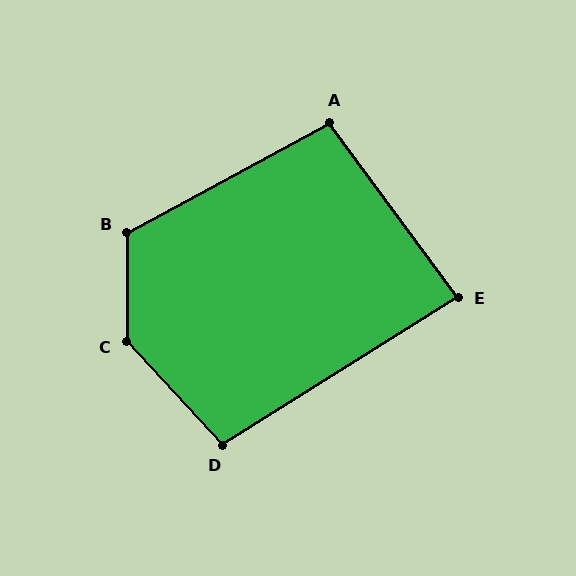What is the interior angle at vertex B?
Approximately 119 degrees (obtuse).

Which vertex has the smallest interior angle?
E, at approximately 86 degrees.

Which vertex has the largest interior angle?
C, at approximately 137 degrees.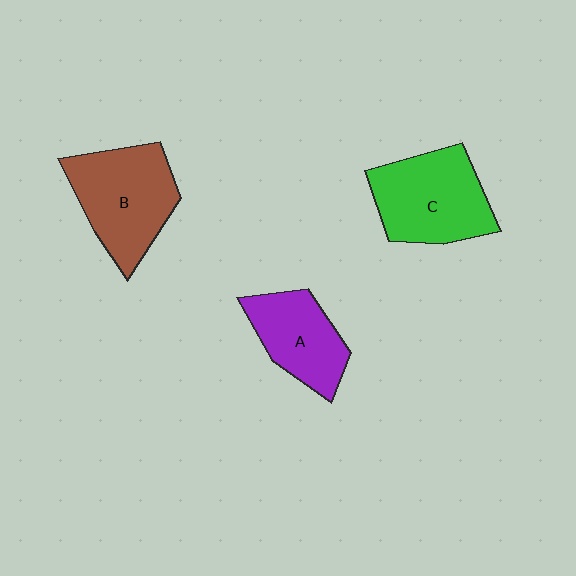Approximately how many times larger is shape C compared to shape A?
Approximately 1.3 times.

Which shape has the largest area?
Shape B (brown).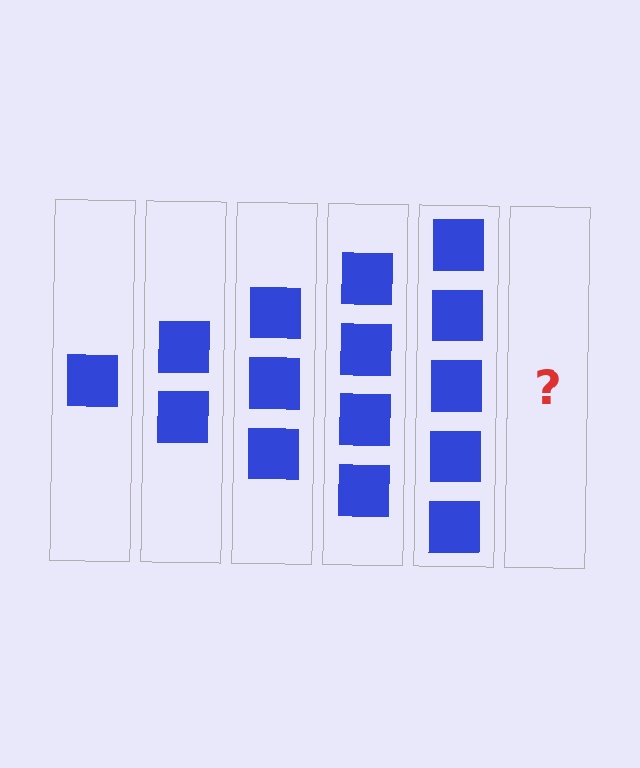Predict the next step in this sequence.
The next step is 6 squares.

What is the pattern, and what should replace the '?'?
The pattern is that each step adds one more square. The '?' should be 6 squares.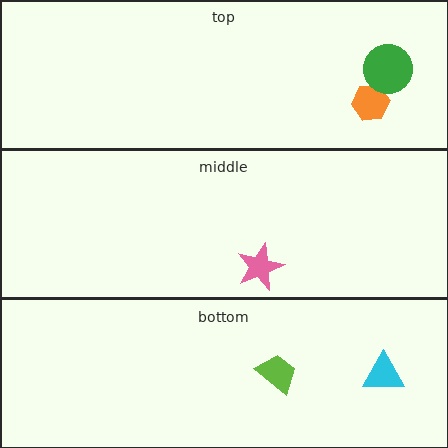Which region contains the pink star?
The middle region.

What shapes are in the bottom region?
The lime trapezoid, the cyan triangle.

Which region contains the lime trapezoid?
The bottom region.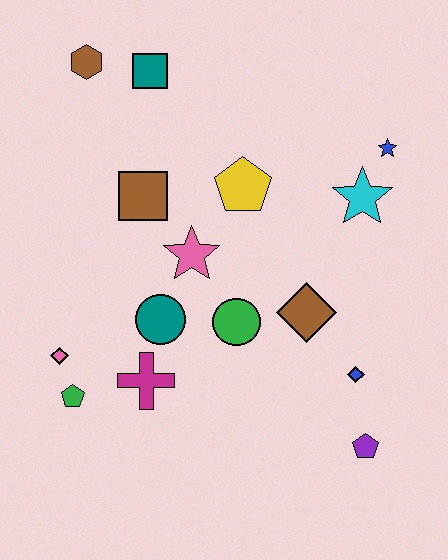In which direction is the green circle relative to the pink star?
The green circle is below the pink star.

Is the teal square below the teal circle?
No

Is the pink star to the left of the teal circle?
No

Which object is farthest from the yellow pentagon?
The purple pentagon is farthest from the yellow pentagon.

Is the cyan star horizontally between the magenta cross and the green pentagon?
No